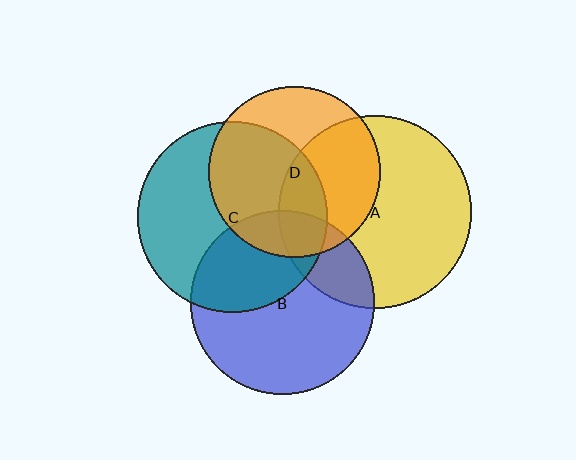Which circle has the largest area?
Circle A (yellow).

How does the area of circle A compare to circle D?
Approximately 1.3 times.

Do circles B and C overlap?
Yes.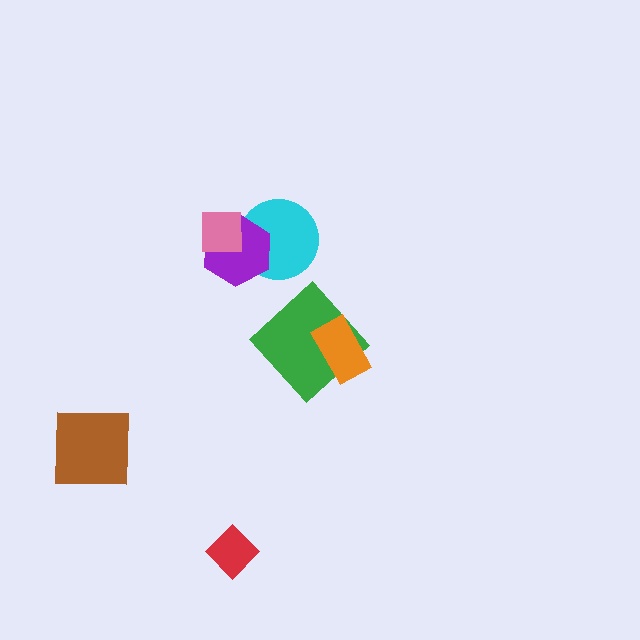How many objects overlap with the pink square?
2 objects overlap with the pink square.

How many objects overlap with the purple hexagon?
2 objects overlap with the purple hexagon.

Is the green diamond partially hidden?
Yes, it is partially covered by another shape.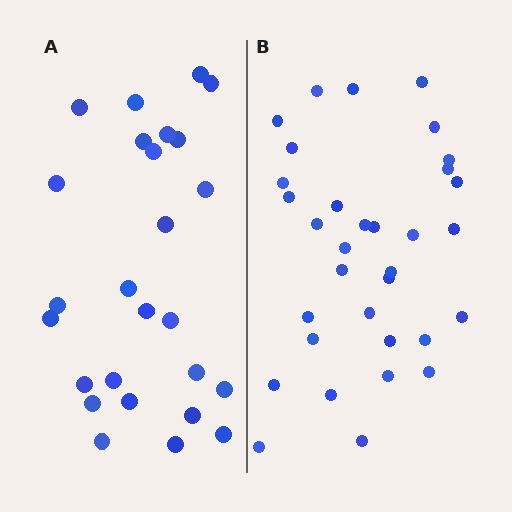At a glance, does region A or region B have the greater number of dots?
Region B (the right region) has more dots.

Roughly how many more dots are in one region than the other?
Region B has roughly 8 or so more dots than region A.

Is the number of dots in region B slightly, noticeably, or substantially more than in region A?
Region B has noticeably more, but not dramatically so. The ratio is roughly 1.3 to 1.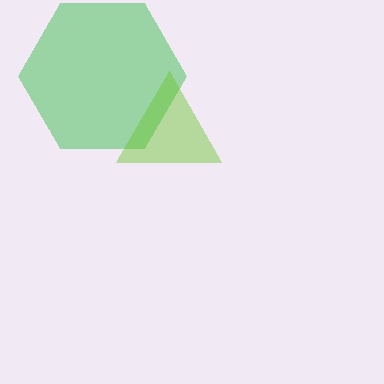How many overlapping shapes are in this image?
There are 2 overlapping shapes in the image.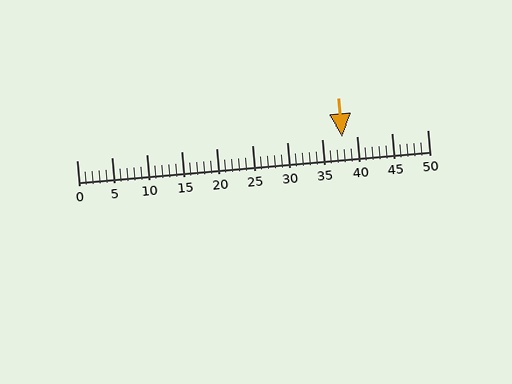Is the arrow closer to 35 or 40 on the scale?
The arrow is closer to 40.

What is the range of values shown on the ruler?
The ruler shows values from 0 to 50.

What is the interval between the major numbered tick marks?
The major tick marks are spaced 5 units apart.